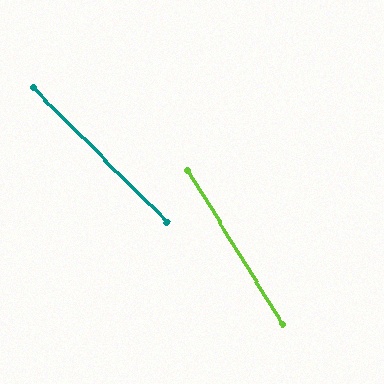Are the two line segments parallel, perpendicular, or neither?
Neither parallel nor perpendicular — they differ by about 13°.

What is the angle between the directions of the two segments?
Approximately 13 degrees.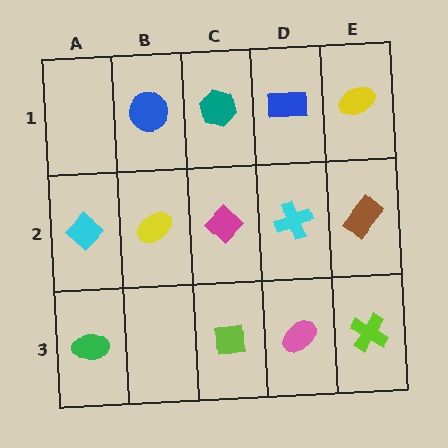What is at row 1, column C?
A teal hexagon.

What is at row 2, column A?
A cyan diamond.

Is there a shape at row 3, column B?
No, that cell is empty.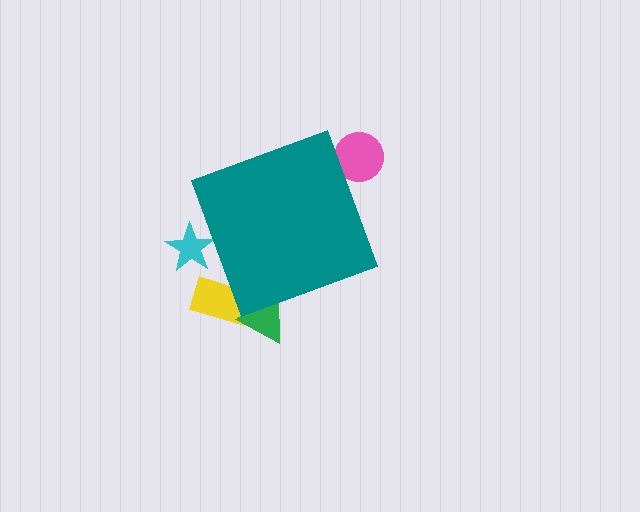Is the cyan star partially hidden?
Yes, the cyan star is partially hidden behind the teal diamond.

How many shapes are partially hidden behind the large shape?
4 shapes are partially hidden.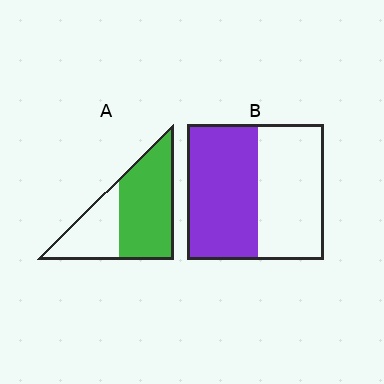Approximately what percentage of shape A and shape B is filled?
A is approximately 65% and B is approximately 50%.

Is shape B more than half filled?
Roughly half.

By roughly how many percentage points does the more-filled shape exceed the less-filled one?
By roughly 10 percentage points (A over B).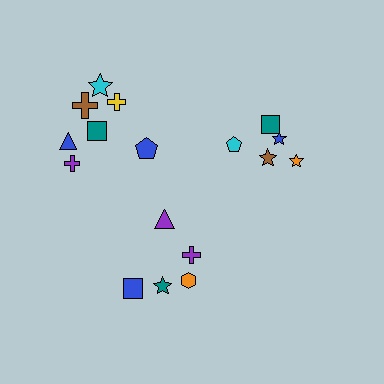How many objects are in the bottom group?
There are 5 objects.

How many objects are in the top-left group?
There are 7 objects.